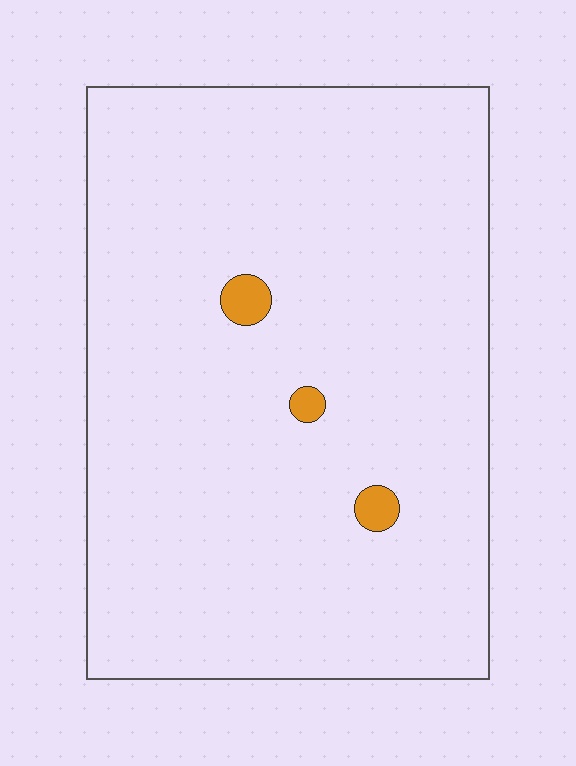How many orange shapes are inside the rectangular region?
3.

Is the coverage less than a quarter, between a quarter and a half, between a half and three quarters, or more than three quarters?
Less than a quarter.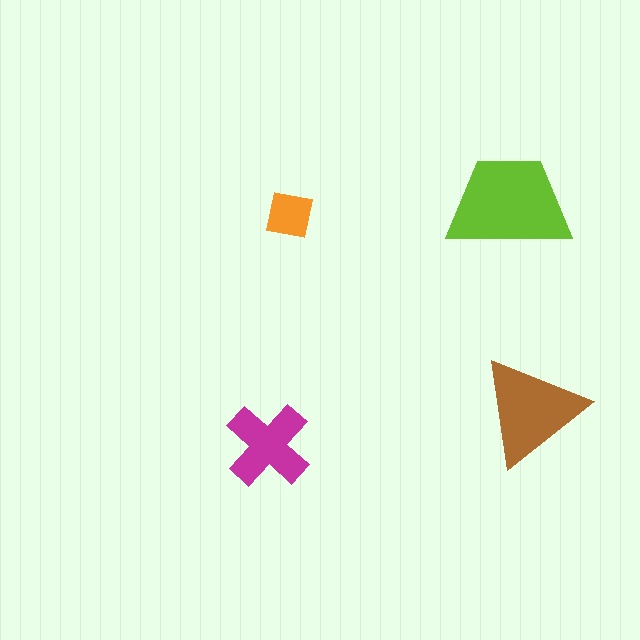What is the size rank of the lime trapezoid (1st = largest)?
1st.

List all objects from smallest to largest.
The orange square, the magenta cross, the brown triangle, the lime trapezoid.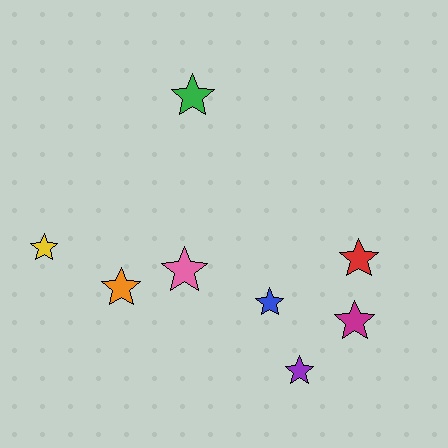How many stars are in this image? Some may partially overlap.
There are 8 stars.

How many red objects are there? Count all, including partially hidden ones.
There is 1 red object.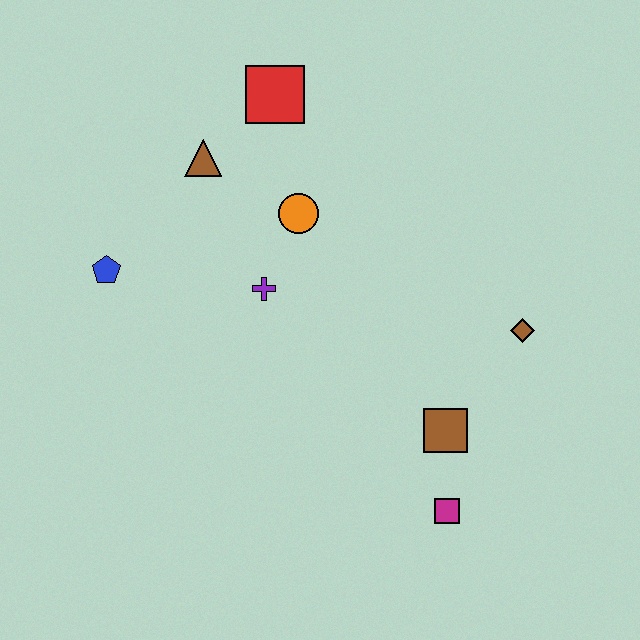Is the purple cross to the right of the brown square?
No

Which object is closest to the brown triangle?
The red square is closest to the brown triangle.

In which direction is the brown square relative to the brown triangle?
The brown square is below the brown triangle.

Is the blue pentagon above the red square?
No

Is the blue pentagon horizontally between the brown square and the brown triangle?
No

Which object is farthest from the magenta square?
The red square is farthest from the magenta square.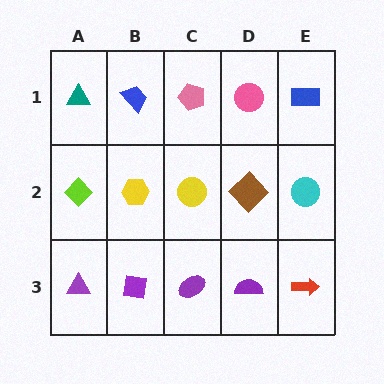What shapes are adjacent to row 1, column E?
A cyan circle (row 2, column E), a pink circle (row 1, column D).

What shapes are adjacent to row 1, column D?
A brown diamond (row 2, column D), a pink pentagon (row 1, column C), a blue rectangle (row 1, column E).